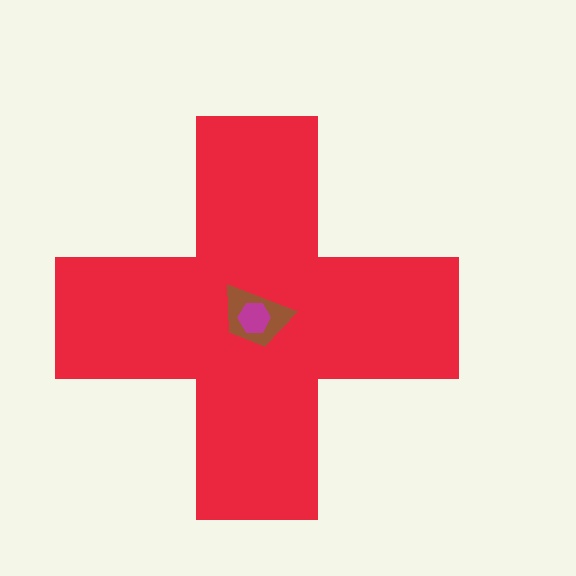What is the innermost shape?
The magenta hexagon.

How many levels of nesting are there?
3.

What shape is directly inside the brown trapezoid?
The magenta hexagon.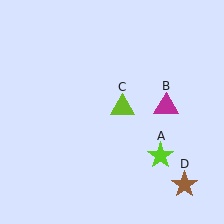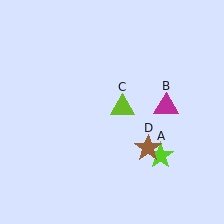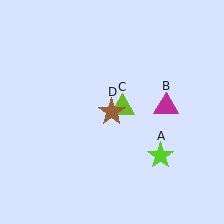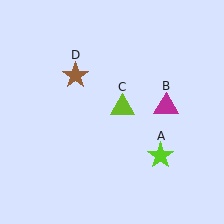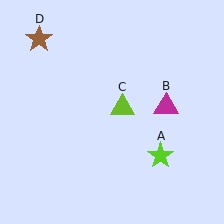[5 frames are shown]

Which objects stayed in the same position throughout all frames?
Lime star (object A) and magenta triangle (object B) and lime triangle (object C) remained stationary.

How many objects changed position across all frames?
1 object changed position: brown star (object D).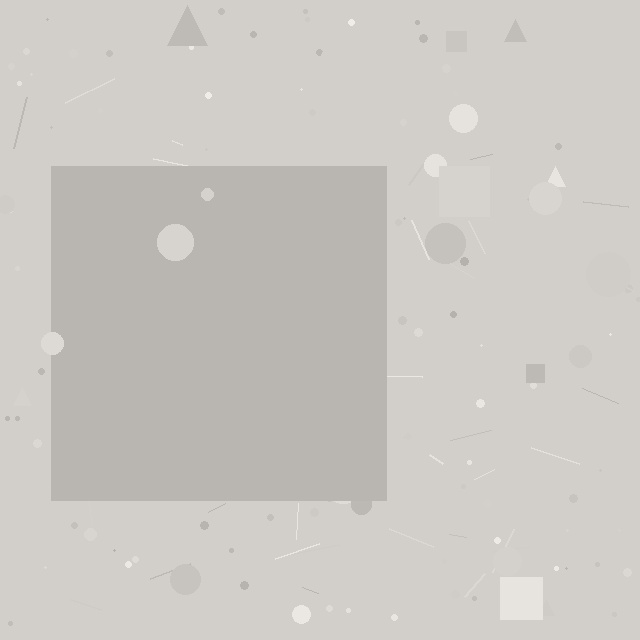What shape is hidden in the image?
A square is hidden in the image.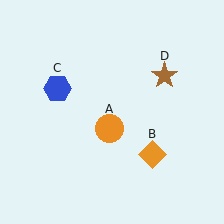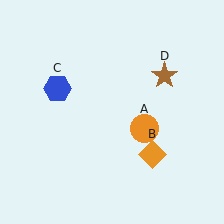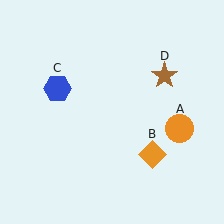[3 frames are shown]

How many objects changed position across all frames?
1 object changed position: orange circle (object A).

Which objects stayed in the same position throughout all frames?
Orange diamond (object B) and blue hexagon (object C) and brown star (object D) remained stationary.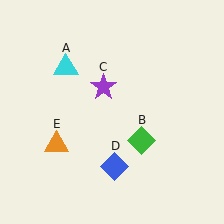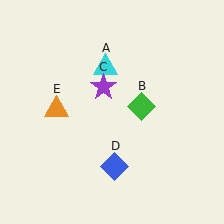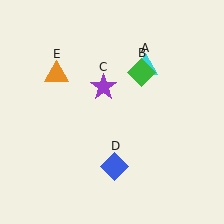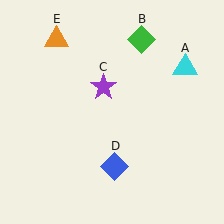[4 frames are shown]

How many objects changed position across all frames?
3 objects changed position: cyan triangle (object A), green diamond (object B), orange triangle (object E).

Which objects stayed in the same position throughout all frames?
Purple star (object C) and blue diamond (object D) remained stationary.